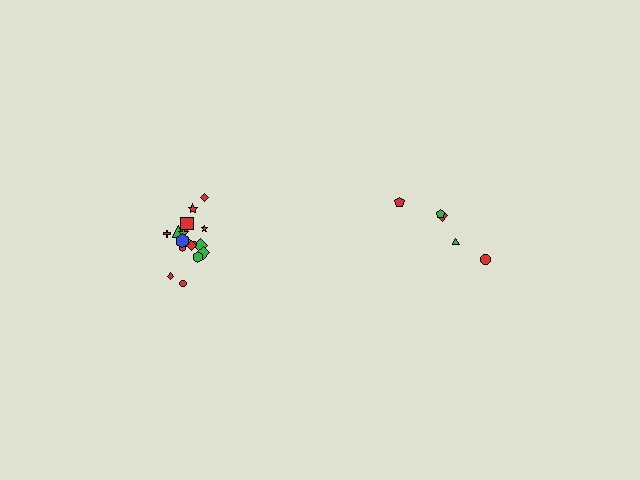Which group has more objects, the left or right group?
The left group.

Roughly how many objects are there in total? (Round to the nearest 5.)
Roughly 25 objects in total.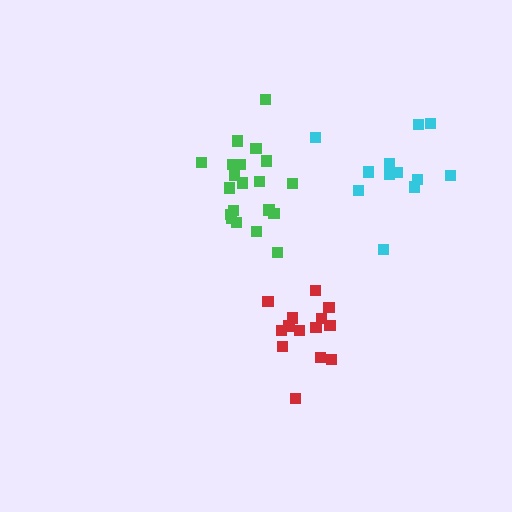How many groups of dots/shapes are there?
There are 3 groups.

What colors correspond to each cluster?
The clusters are colored: cyan, red, green.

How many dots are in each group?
Group 1: 14 dots, Group 2: 14 dots, Group 3: 20 dots (48 total).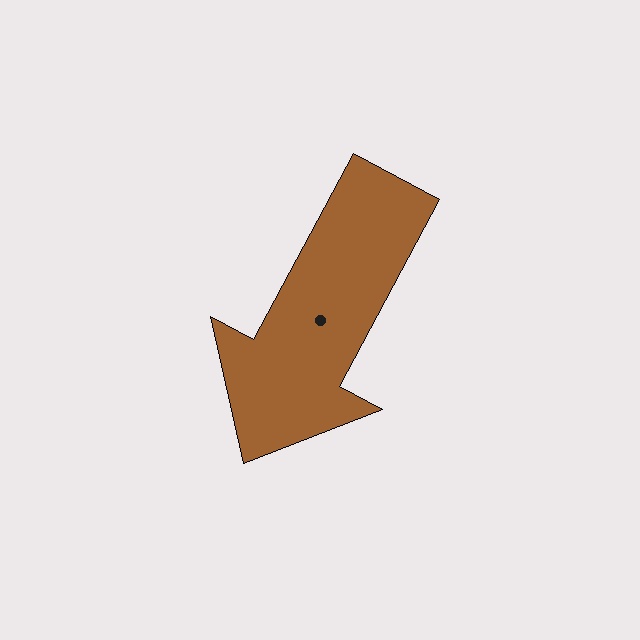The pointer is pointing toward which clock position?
Roughly 7 o'clock.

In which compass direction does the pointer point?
Southwest.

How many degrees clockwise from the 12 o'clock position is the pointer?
Approximately 208 degrees.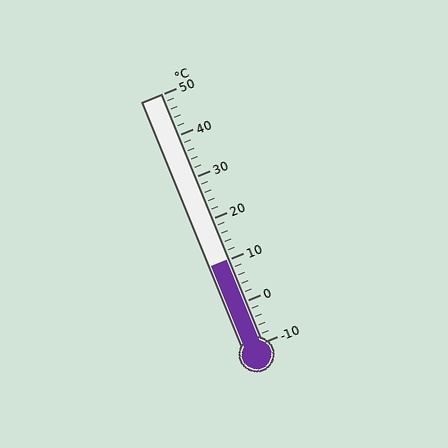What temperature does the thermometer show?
The thermometer shows approximately 10°C.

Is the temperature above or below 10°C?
The temperature is at 10°C.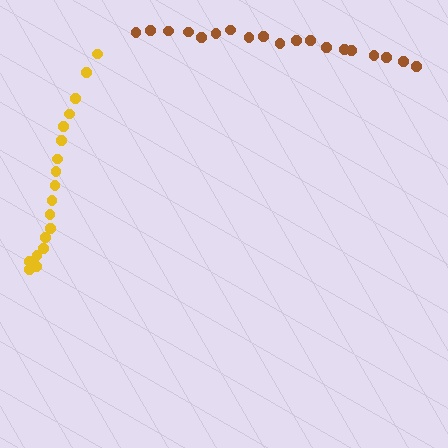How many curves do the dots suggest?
There are 2 distinct paths.